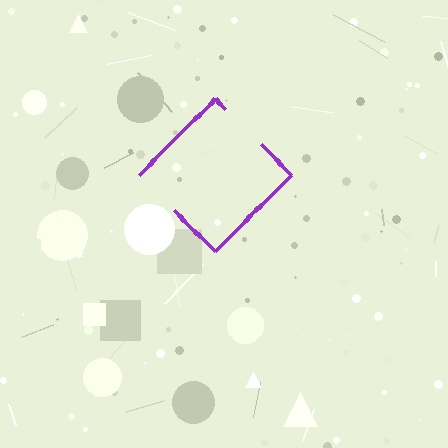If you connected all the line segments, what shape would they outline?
They would outline a diamond.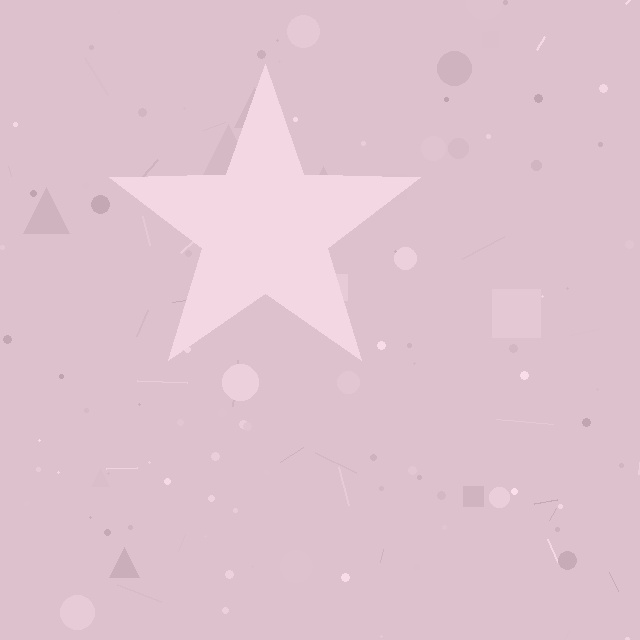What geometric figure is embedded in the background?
A star is embedded in the background.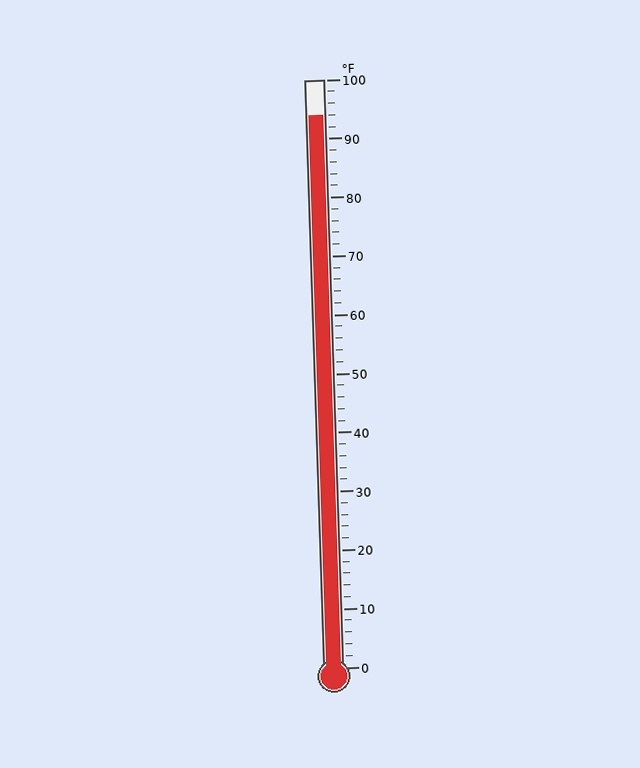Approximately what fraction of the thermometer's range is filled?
The thermometer is filled to approximately 95% of its range.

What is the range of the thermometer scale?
The thermometer scale ranges from 0°F to 100°F.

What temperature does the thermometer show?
The thermometer shows approximately 94°F.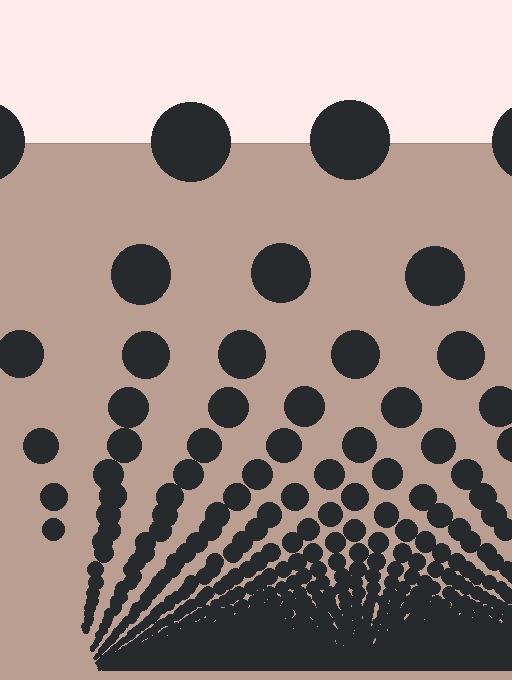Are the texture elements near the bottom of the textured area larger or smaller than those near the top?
Smaller. The gradient is inverted — elements near the bottom are smaller and denser.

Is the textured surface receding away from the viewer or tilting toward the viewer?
The surface appears to tilt toward the viewer. Texture elements get larger and sparser toward the top.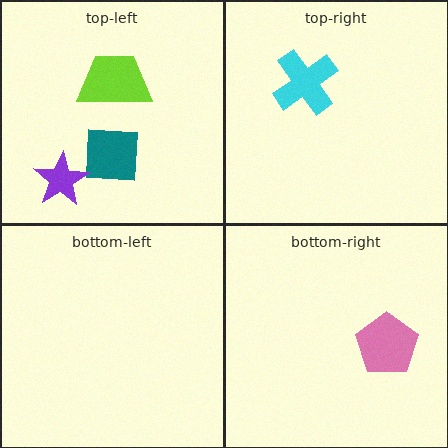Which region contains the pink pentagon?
The bottom-right region.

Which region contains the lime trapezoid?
The top-left region.